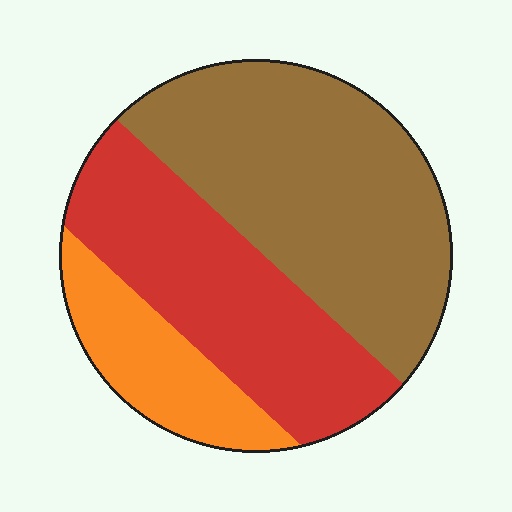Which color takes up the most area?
Brown, at roughly 50%.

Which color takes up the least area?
Orange, at roughly 15%.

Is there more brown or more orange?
Brown.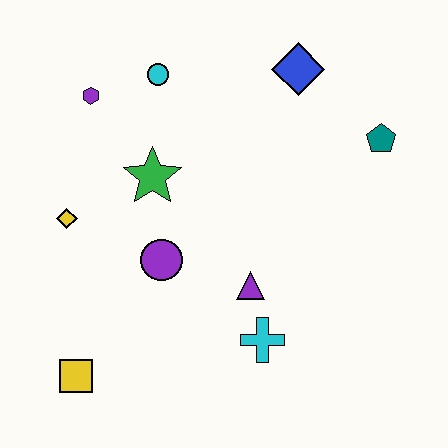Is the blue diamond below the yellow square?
No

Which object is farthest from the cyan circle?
The yellow square is farthest from the cyan circle.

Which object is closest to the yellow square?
The purple circle is closest to the yellow square.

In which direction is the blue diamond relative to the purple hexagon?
The blue diamond is to the right of the purple hexagon.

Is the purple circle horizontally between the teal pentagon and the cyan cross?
No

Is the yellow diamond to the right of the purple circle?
No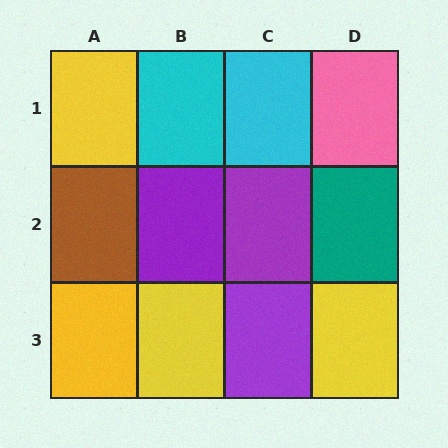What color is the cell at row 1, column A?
Yellow.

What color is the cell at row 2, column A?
Brown.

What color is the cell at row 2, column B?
Purple.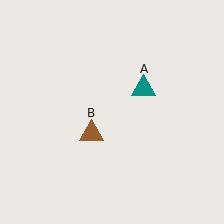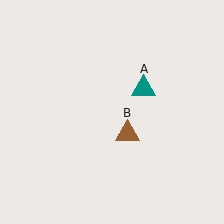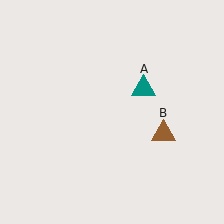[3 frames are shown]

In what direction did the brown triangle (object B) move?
The brown triangle (object B) moved right.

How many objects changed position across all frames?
1 object changed position: brown triangle (object B).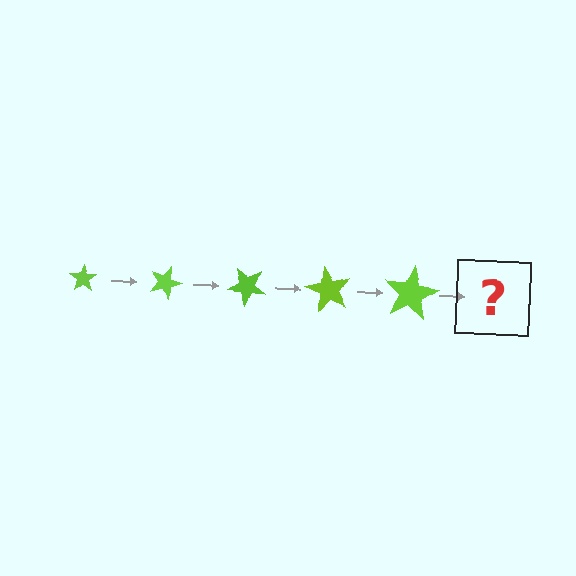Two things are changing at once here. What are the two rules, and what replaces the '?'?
The two rules are that the star grows larger each step and it rotates 20 degrees each step. The '?' should be a star, larger than the previous one and rotated 100 degrees from the start.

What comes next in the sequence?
The next element should be a star, larger than the previous one and rotated 100 degrees from the start.